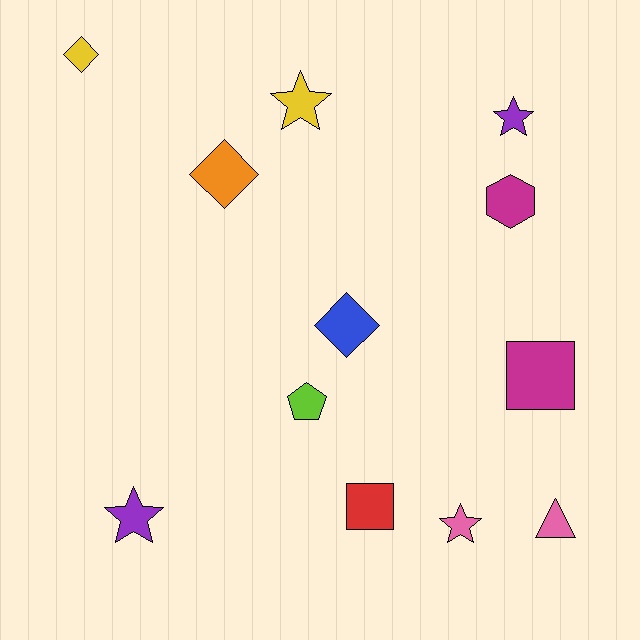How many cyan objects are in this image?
There are no cyan objects.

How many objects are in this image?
There are 12 objects.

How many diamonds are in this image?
There are 3 diamonds.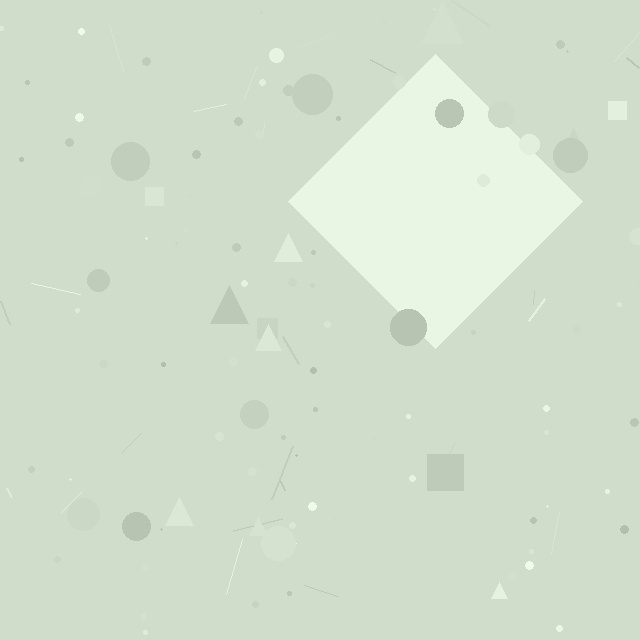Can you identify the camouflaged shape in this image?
The camouflaged shape is a diamond.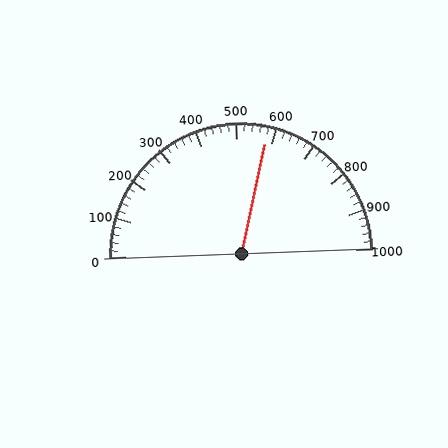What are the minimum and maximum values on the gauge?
The gauge ranges from 0 to 1000.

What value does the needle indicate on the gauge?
The needle indicates approximately 580.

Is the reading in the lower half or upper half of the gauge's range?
The reading is in the upper half of the range (0 to 1000).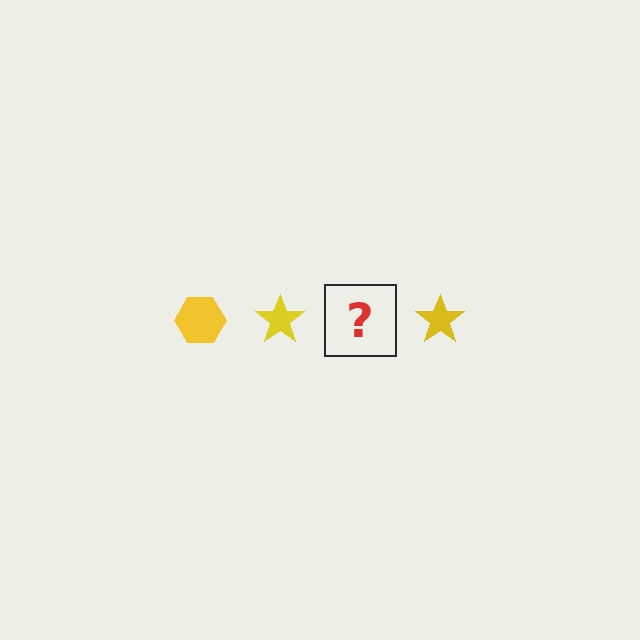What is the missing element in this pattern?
The missing element is a yellow hexagon.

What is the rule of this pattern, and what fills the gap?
The rule is that the pattern cycles through hexagon, star shapes in yellow. The gap should be filled with a yellow hexagon.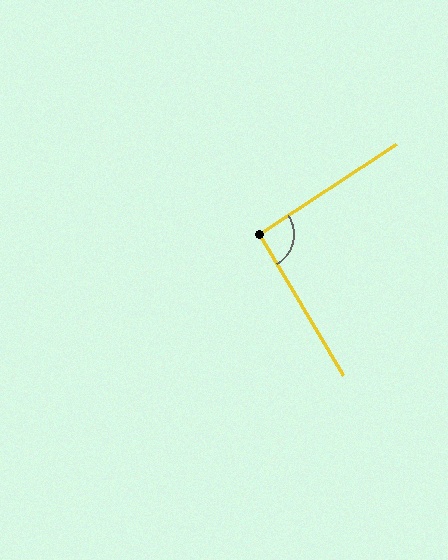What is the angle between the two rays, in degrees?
Approximately 92 degrees.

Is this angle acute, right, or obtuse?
It is approximately a right angle.